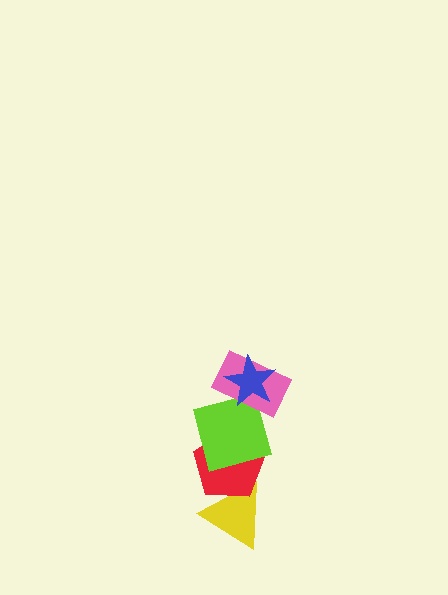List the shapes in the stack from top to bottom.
From top to bottom: the blue star, the pink rectangle, the lime square, the red pentagon, the yellow triangle.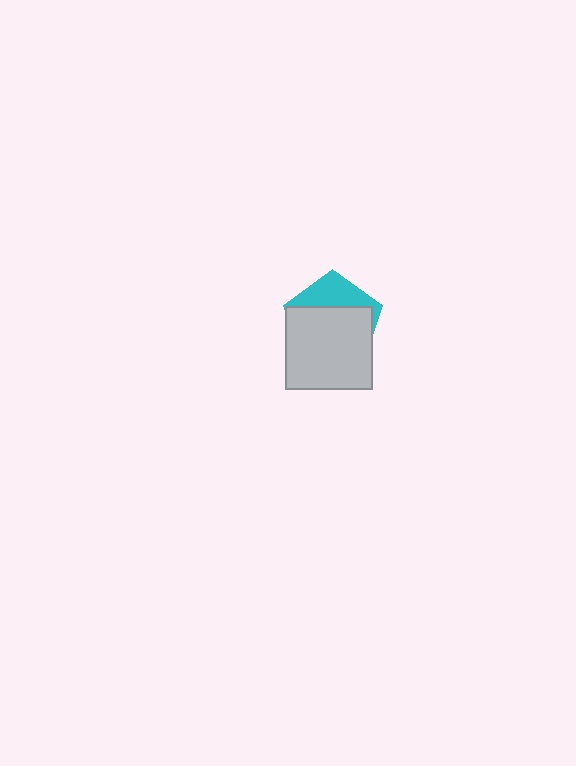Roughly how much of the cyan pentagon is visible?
A small part of it is visible (roughly 30%).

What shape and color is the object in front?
The object in front is a light gray rectangle.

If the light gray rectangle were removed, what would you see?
You would see the complete cyan pentagon.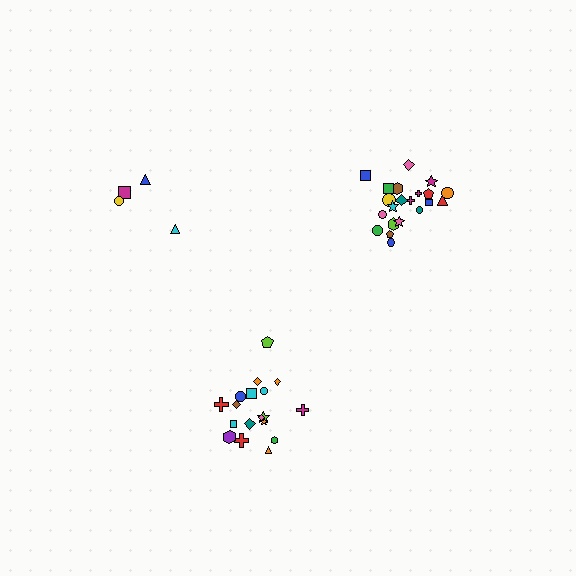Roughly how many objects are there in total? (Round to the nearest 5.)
Roughly 45 objects in total.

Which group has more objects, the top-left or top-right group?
The top-right group.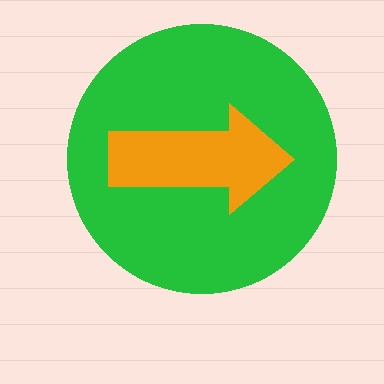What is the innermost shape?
The orange arrow.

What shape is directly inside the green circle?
The orange arrow.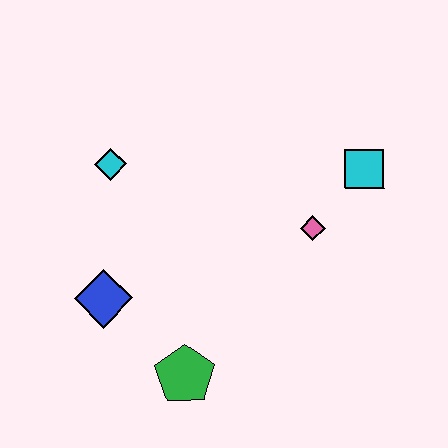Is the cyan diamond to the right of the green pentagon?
No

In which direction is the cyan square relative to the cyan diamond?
The cyan square is to the right of the cyan diamond.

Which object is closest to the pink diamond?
The cyan square is closest to the pink diamond.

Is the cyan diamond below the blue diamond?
No